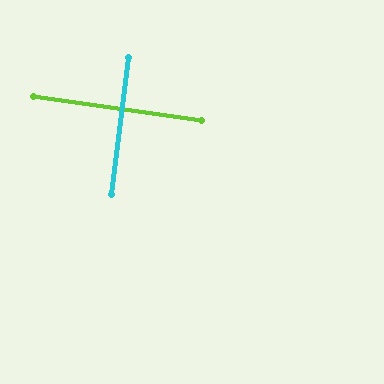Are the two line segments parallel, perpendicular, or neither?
Perpendicular — they meet at approximately 89°.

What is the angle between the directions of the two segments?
Approximately 89 degrees.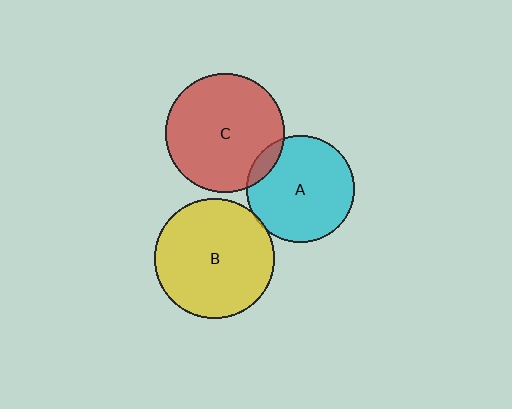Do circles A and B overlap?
Yes.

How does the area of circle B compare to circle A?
Approximately 1.2 times.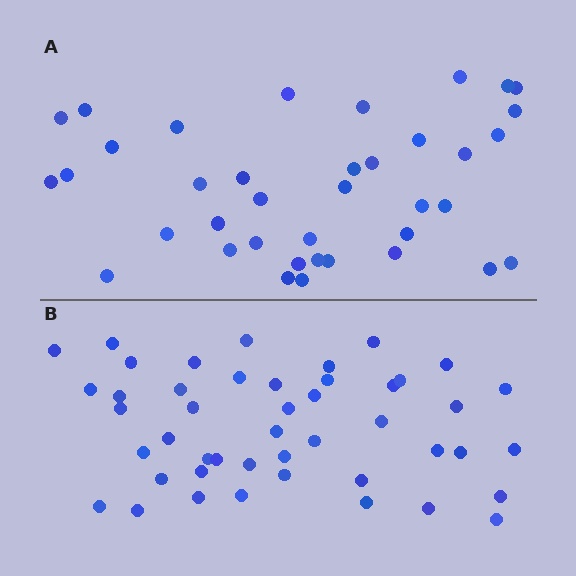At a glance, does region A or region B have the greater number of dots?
Region B (the bottom region) has more dots.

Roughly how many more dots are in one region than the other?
Region B has roughly 8 or so more dots than region A.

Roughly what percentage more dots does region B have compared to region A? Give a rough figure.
About 20% more.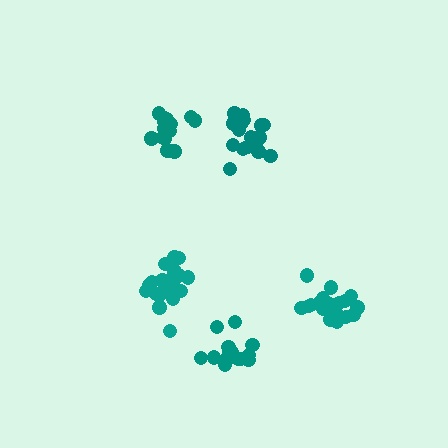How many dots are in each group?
Group 1: 16 dots, Group 2: 18 dots, Group 3: 15 dots, Group 4: 21 dots, Group 5: 21 dots (91 total).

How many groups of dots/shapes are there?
There are 5 groups.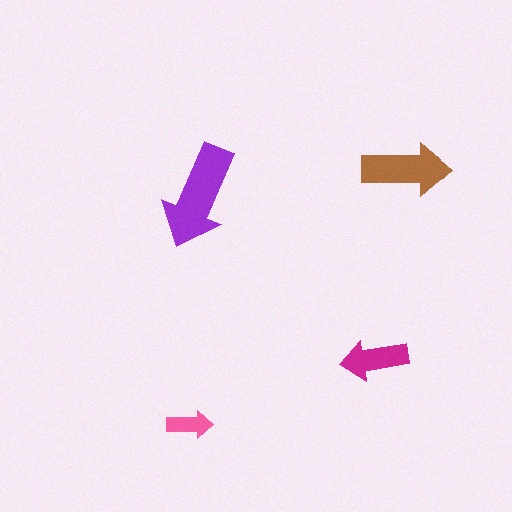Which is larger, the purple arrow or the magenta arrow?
The purple one.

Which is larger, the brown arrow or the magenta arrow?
The brown one.